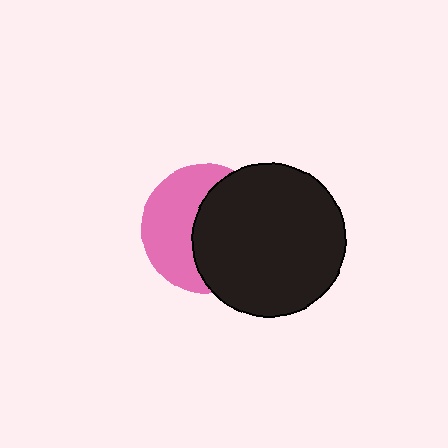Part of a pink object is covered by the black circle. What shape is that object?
It is a circle.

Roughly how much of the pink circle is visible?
About half of it is visible (roughly 47%).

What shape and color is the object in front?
The object in front is a black circle.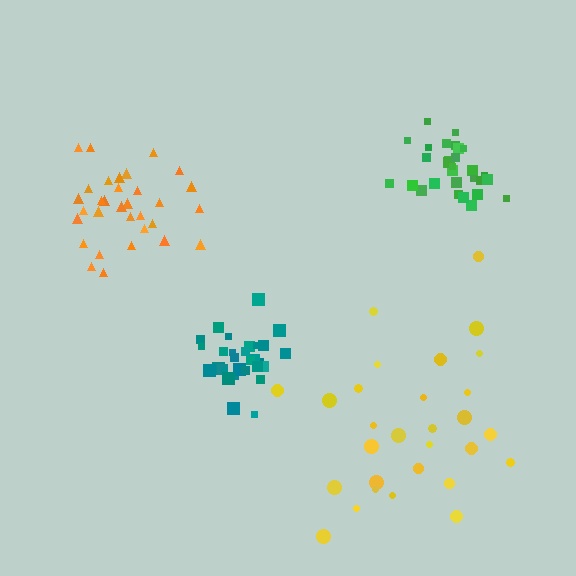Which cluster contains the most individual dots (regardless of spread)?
Orange (32).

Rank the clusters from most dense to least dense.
teal, green, orange, yellow.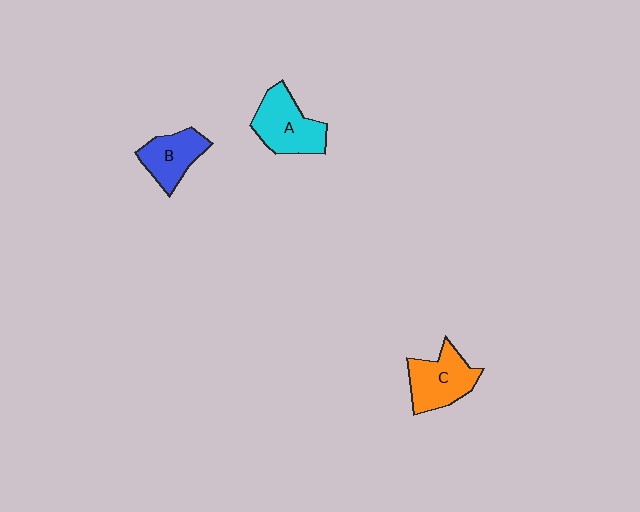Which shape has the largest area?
Shape A (cyan).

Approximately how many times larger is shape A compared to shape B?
Approximately 1.3 times.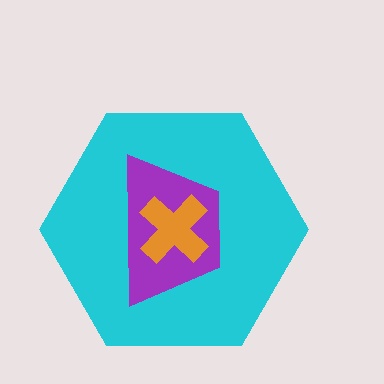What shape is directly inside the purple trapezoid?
The orange cross.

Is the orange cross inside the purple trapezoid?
Yes.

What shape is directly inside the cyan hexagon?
The purple trapezoid.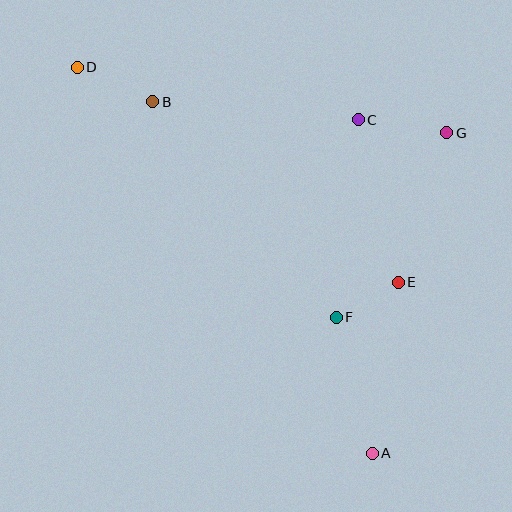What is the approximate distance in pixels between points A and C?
The distance between A and C is approximately 334 pixels.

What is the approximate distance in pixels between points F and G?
The distance between F and G is approximately 215 pixels.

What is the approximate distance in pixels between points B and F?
The distance between B and F is approximately 284 pixels.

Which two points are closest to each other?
Points E and F are closest to each other.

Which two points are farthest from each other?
Points A and D are farthest from each other.